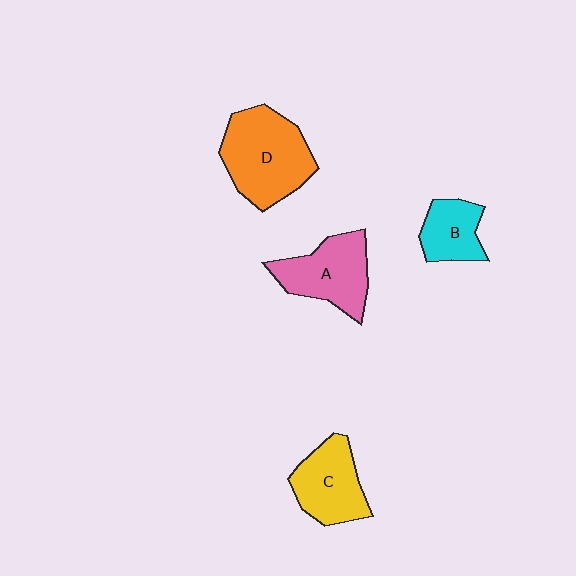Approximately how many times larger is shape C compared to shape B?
Approximately 1.4 times.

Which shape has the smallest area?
Shape B (cyan).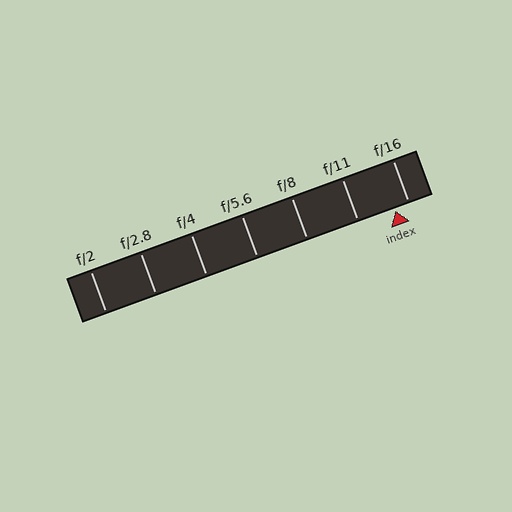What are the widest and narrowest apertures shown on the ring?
The widest aperture shown is f/2 and the narrowest is f/16.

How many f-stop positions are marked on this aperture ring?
There are 7 f-stop positions marked.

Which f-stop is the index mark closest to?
The index mark is closest to f/16.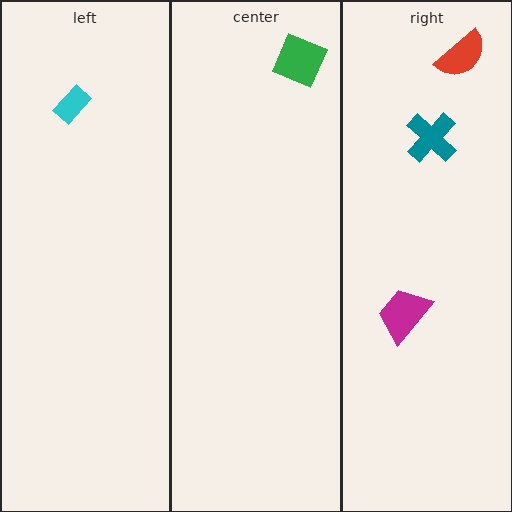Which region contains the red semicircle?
The right region.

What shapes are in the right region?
The teal cross, the red semicircle, the magenta trapezoid.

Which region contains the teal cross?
The right region.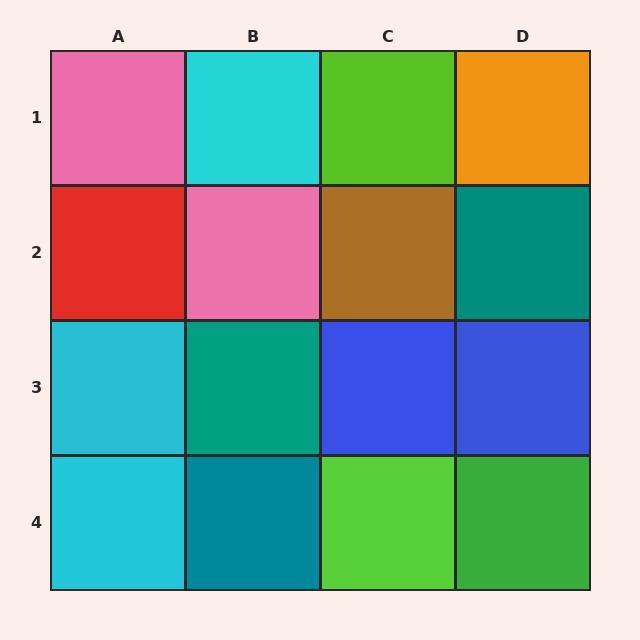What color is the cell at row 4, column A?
Cyan.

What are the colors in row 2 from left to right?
Red, pink, brown, teal.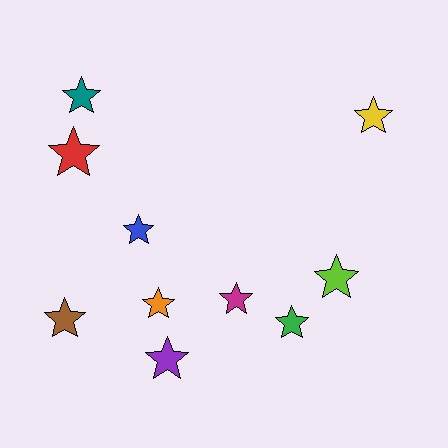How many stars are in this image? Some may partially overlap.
There are 10 stars.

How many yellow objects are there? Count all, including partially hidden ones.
There is 1 yellow object.